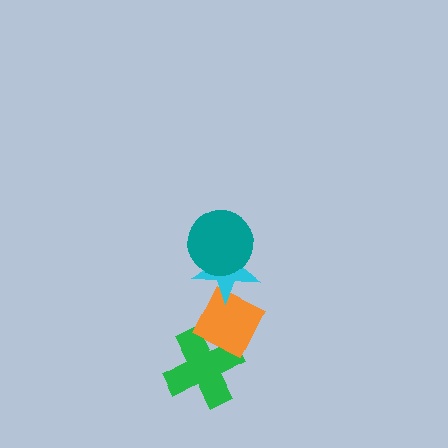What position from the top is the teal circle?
The teal circle is 1st from the top.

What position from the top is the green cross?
The green cross is 4th from the top.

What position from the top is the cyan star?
The cyan star is 2nd from the top.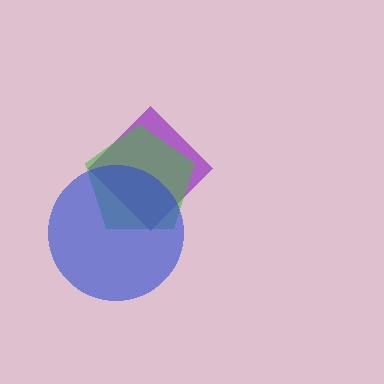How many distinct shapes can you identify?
There are 3 distinct shapes: a purple diamond, a green pentagon, a blue circle.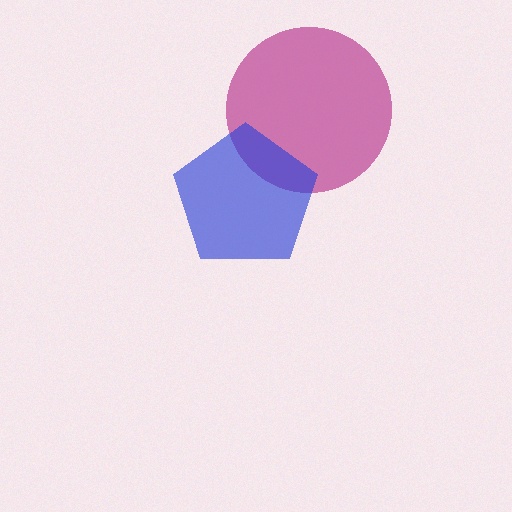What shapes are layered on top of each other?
The layered shapes are: a magenta circle, a blue pentagon.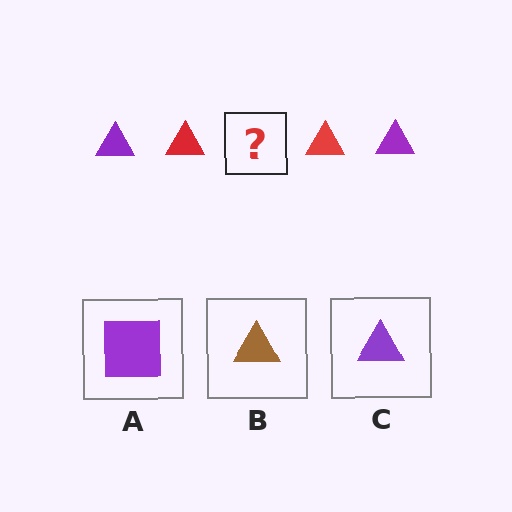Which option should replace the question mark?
Option C.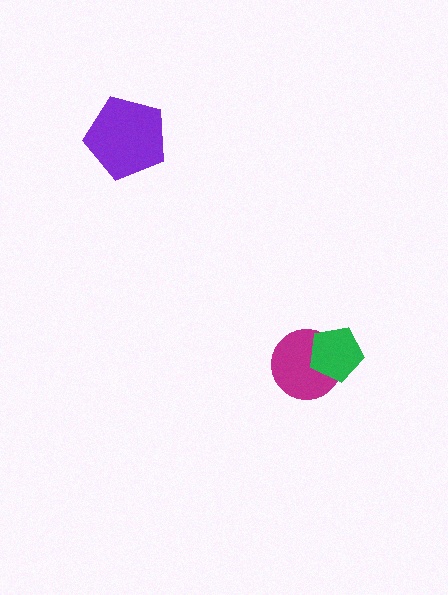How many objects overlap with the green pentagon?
1 object overlaps with the green pentagon.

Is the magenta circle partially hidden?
Yes, it is partially covered by another shape.